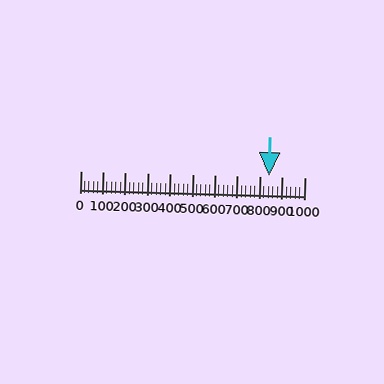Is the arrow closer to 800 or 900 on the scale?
The arrow is closer to 800.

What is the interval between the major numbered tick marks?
The major tick marks are spaced 100 units apart.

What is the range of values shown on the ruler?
The ruler shows values from 0 to 1000.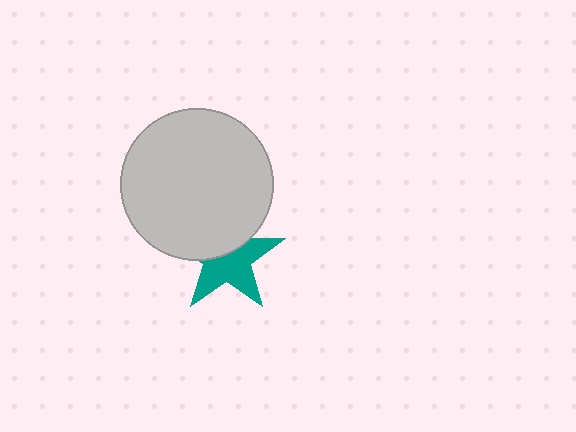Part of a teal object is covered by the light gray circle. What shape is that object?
It is a star.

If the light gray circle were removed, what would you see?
You would see the complete teal star.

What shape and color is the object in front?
The object in front is a light gray circle.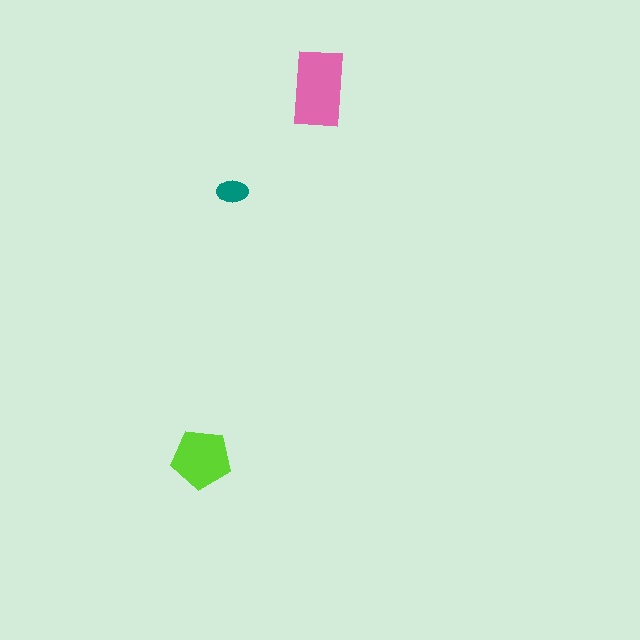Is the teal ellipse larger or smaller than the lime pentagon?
Smaller.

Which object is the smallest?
The teal ellipse.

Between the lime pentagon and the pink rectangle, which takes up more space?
The pink rectangle.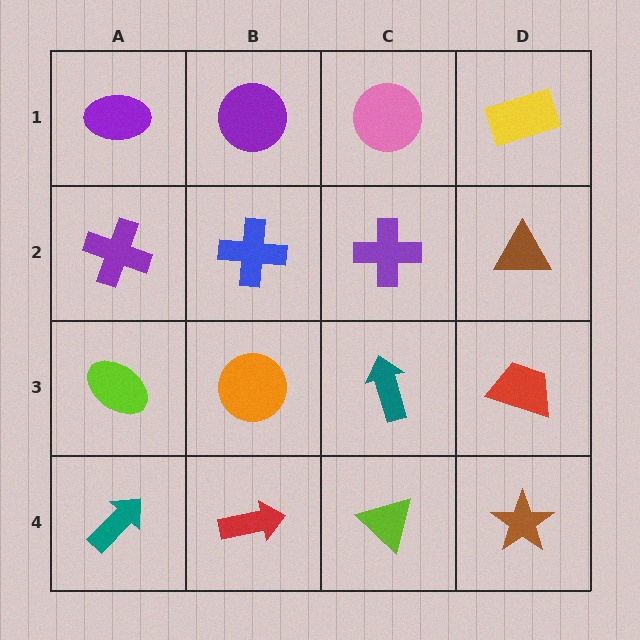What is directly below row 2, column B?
An orange circle.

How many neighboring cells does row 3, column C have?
4.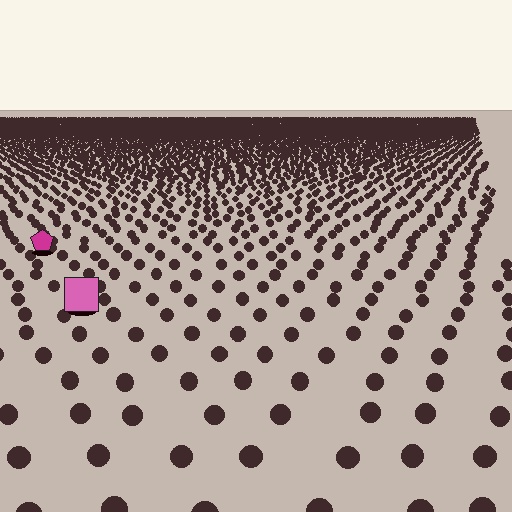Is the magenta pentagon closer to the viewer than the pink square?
No. The pink square is closer — you can tell from the texture gradient: the ground texture is coarser near it.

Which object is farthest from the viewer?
The magenta pentagon is farthest from the viewer. It appears smaller and the ground texture around it is denser.